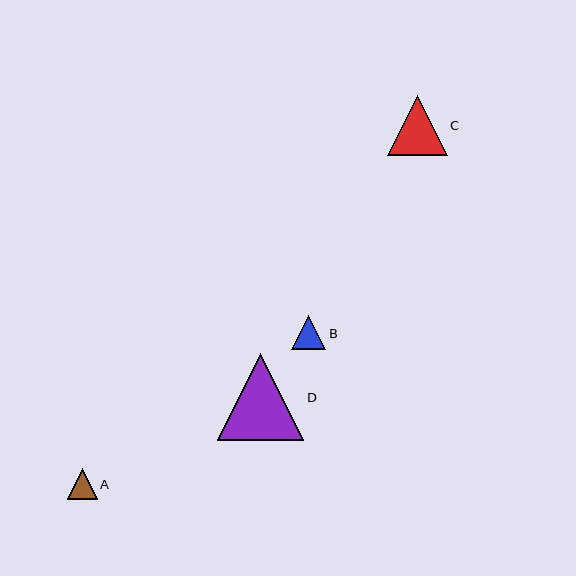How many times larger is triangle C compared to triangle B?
Triangle C is approximately 1.7 times the size of triangle B.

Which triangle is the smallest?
Triangle A is the smallest with a size of approximately 30 pixels.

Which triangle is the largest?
Triangle D is the largest with a size of approximately 87 pixels.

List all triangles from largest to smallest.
From largest to smallest: D, C, B, A.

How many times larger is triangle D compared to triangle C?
Triangle D is approximately 1.5 times the size of triangle C.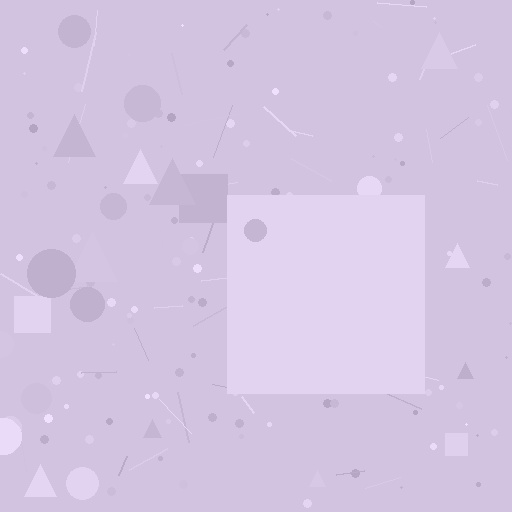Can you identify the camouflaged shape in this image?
The camouflaged shape is a square.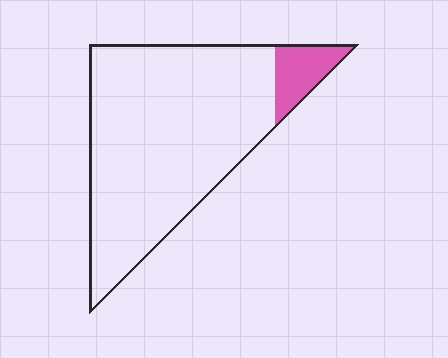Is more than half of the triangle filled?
No.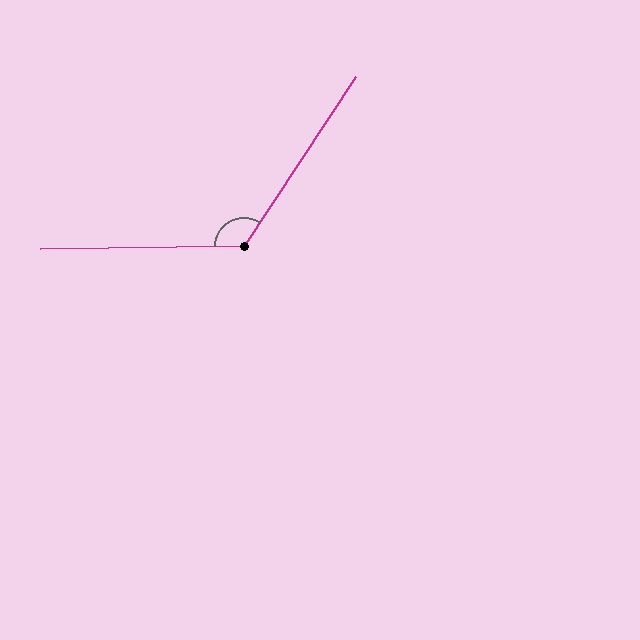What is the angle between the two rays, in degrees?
Approximately 124 degrees.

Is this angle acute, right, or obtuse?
It is obtuse.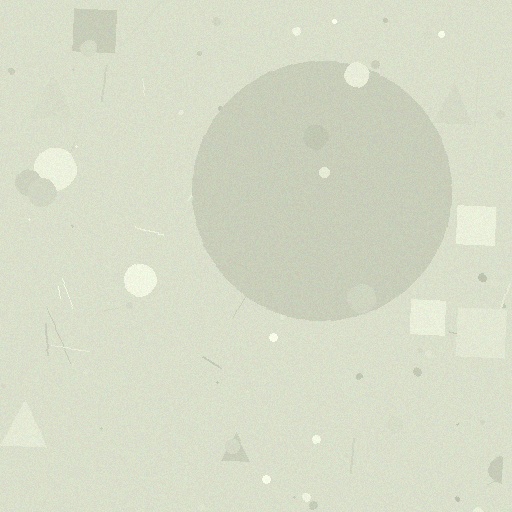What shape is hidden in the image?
A circle is hidden in the image.